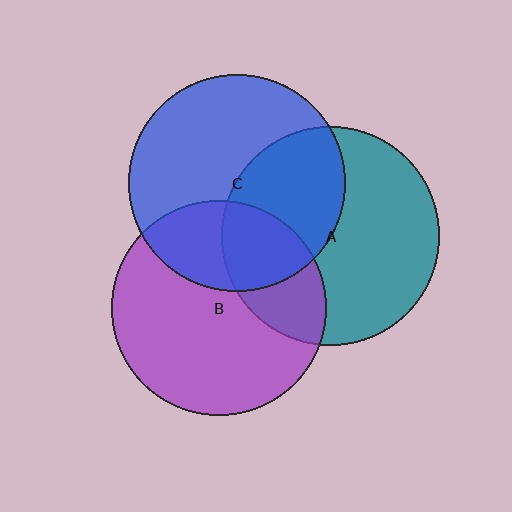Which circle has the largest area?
Circle A (teal).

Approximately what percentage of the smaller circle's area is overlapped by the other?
Approximately 40%.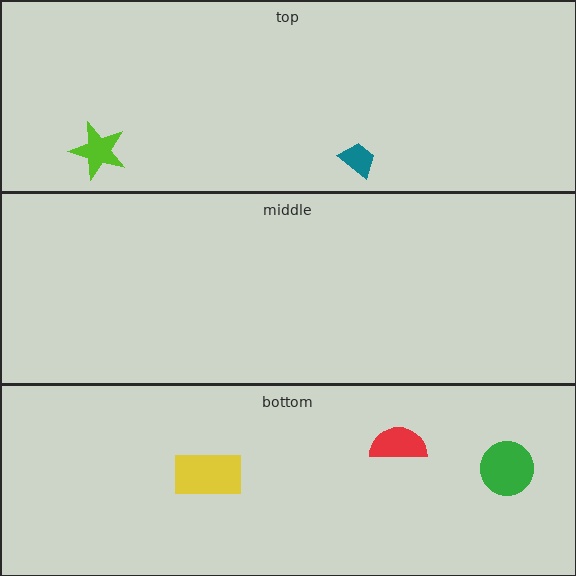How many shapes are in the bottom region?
3.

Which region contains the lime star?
The top region.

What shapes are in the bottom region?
The green circle, the red semicircle, the yellow rectangle.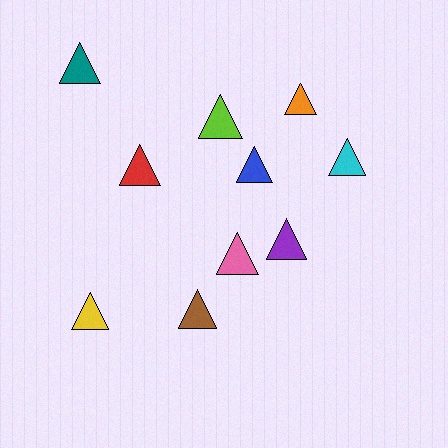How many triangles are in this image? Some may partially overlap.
There are 10 triangles.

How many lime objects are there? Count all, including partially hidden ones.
There is 1 lime object.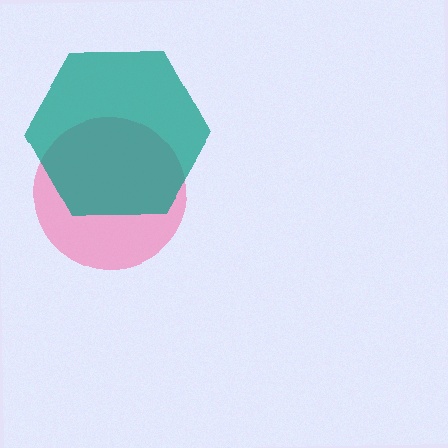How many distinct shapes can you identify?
There are 2 distinct shapes: a pink circle, a teal hexagon.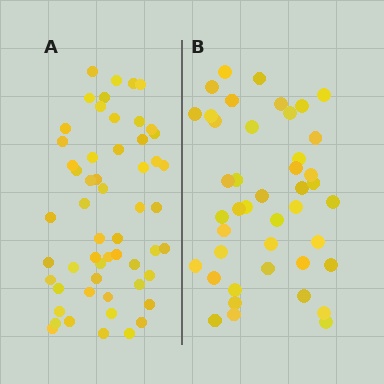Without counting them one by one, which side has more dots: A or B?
Region A (the left region) has more dots.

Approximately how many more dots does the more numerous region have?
Region A has roughly 12 or so more dots than region B.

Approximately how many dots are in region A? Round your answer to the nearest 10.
About 60 dots. (The exact count is 55, which rounds to 60.)